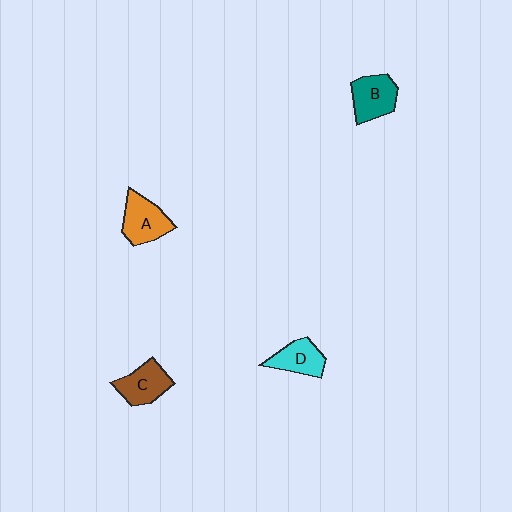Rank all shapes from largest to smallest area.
From largest to smallest: A (orange), B (teal), C (brown), D (cyan).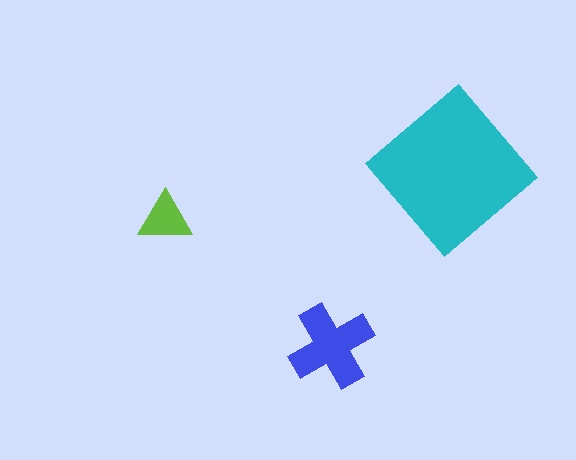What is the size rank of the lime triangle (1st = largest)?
3rd.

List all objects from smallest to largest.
The lime triangle, the blue cross, the cyan diamond.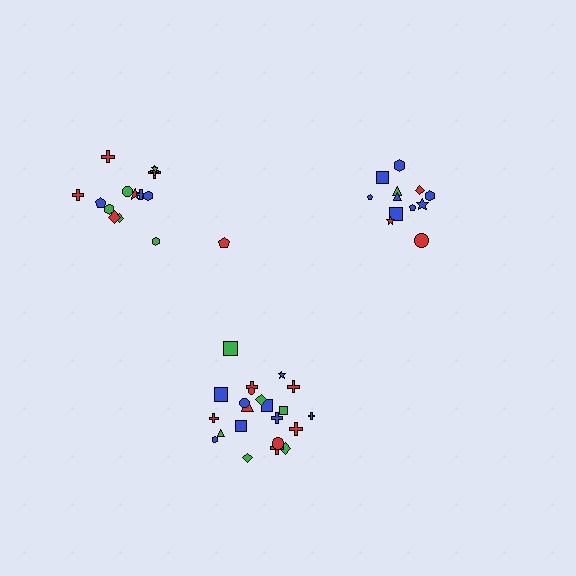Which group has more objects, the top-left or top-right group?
The top-left group.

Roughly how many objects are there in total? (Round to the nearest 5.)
Roughly 50 objects in total.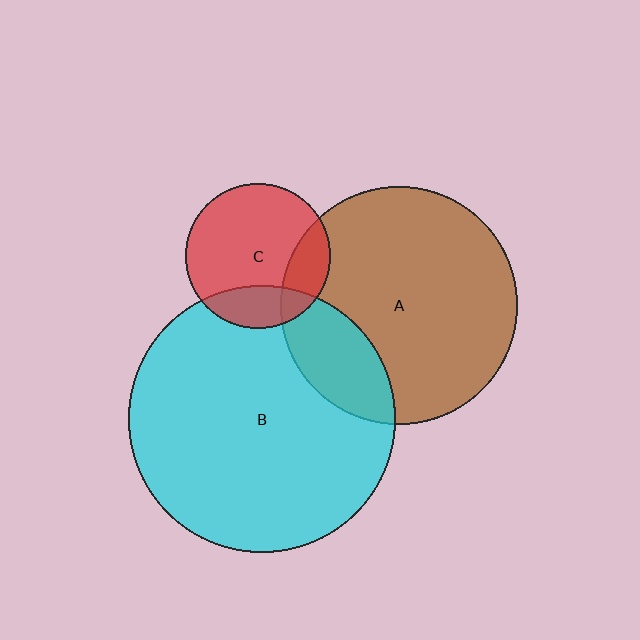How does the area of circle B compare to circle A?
Approximately 1.3 times.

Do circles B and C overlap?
Yes.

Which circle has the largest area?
Circle B (cyan).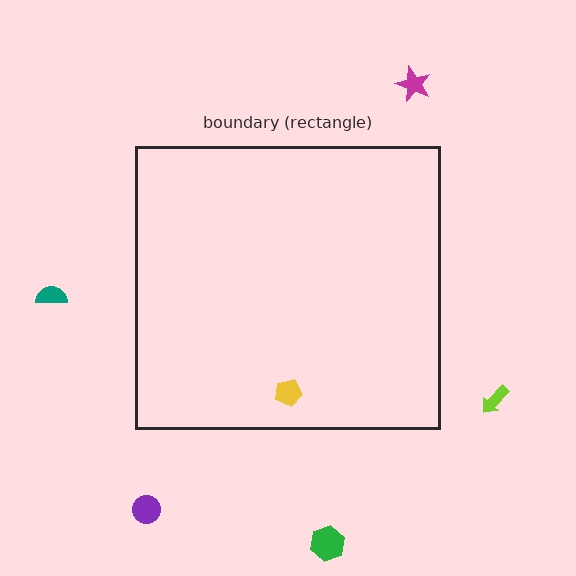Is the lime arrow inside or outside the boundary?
Outside.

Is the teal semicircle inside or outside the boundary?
Outside.